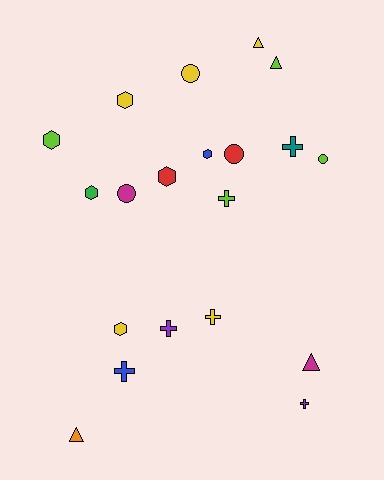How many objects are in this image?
There are 20 objects.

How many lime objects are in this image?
There are 4 lime objects.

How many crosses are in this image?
There are 6 crosses.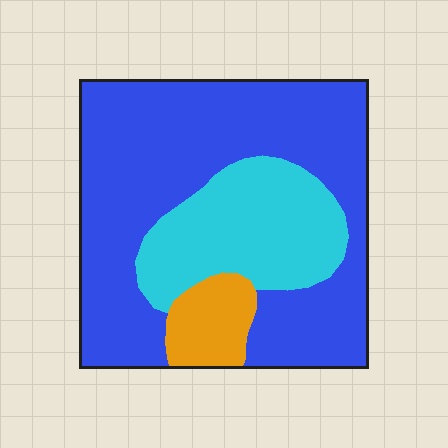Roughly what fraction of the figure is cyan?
Cyan takes up between a sixth and a third of the figure.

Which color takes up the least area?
Orange, at roughly 10%.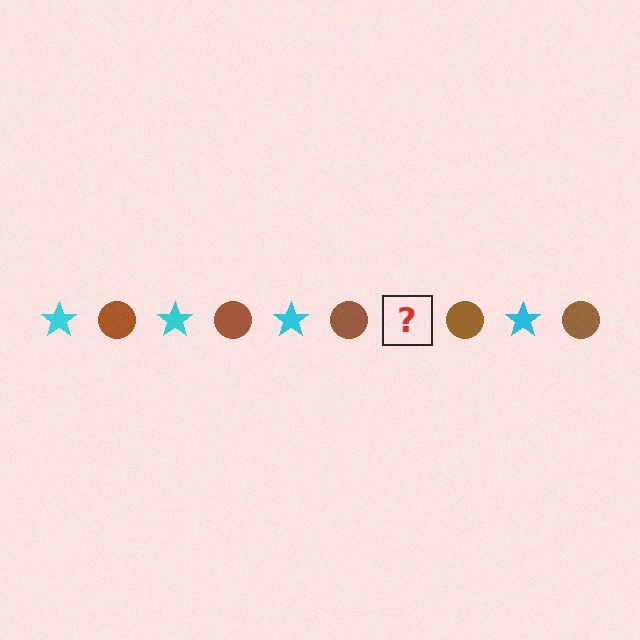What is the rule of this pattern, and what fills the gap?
The rule is that the pattern alternates between cyan star and brown circle. The gap should be filled with a cyan star.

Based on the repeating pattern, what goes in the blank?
The blank should be a cyan star.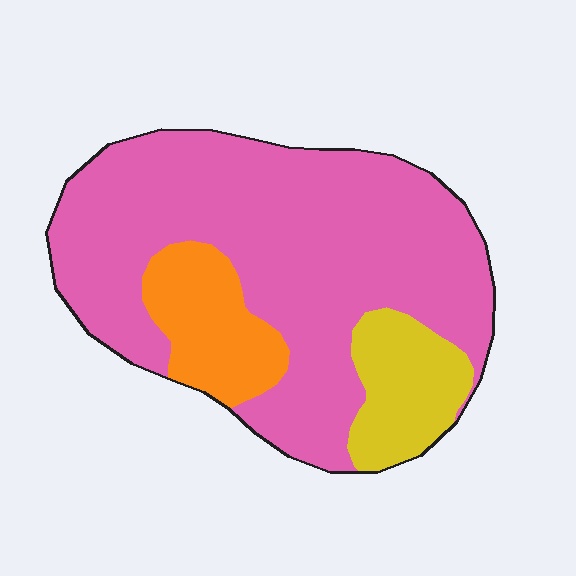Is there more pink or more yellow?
Pink.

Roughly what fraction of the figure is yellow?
Yellow takes up about one eighth (1/8) of the figure.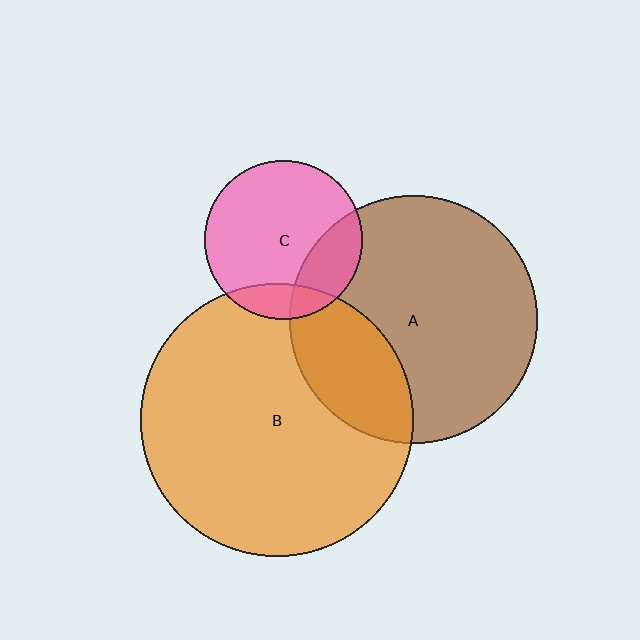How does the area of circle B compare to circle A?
Approximately 1.2 times.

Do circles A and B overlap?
Yes.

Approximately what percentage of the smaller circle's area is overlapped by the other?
Approximately 25%.